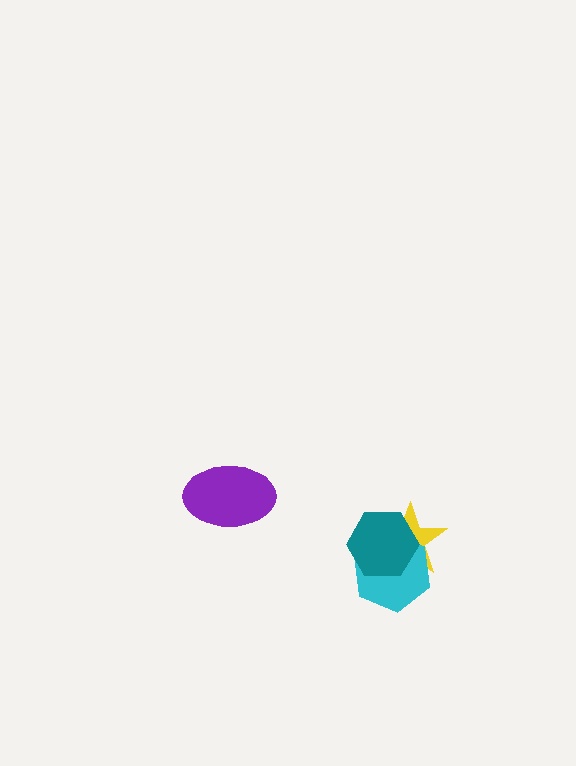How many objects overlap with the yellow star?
2 objects overlap with the yellow star.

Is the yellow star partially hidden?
Yes, it is partially covered by another shape.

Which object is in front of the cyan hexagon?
The teal hexagon is in front of the cyan hexagon.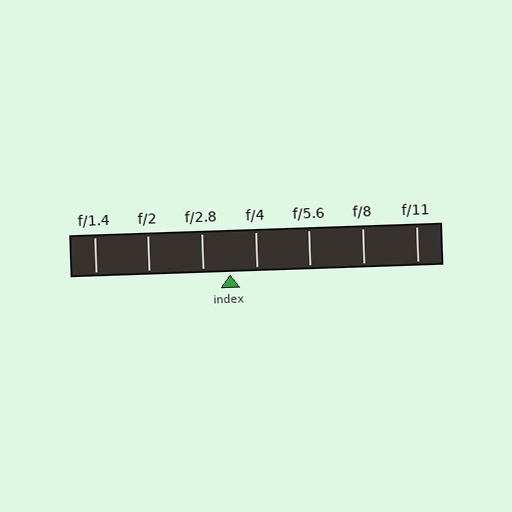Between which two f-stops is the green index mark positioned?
The index mark is between f/2.8 and f/4.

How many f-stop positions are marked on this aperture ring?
There are 7 f-stop positions marked.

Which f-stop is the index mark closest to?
The index mark is closest to f/4.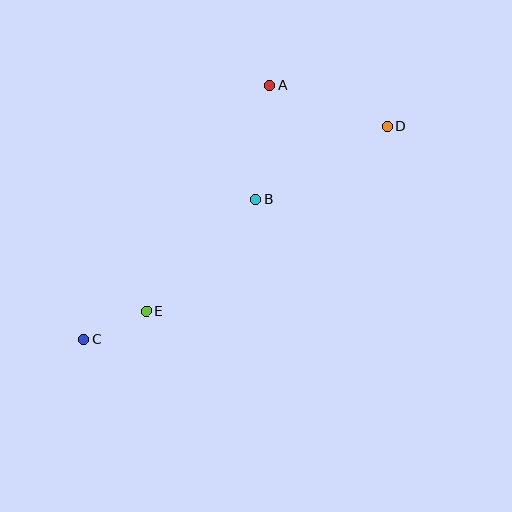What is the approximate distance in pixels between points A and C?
The distance between A and C is approximately 315 pixels.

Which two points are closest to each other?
Points C and E are closest to each other.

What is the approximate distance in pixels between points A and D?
The distance between A and D is approximately 125 pixels.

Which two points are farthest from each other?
Points C and D are farthest from each other.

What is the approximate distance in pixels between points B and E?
The distance between B and E is approximately 157 pixels.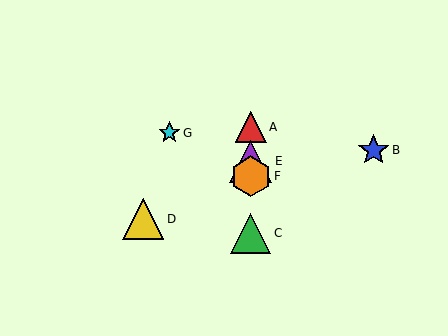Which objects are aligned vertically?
Objects A, C, E, F are aligned vertically.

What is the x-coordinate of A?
Object A is at x≈251.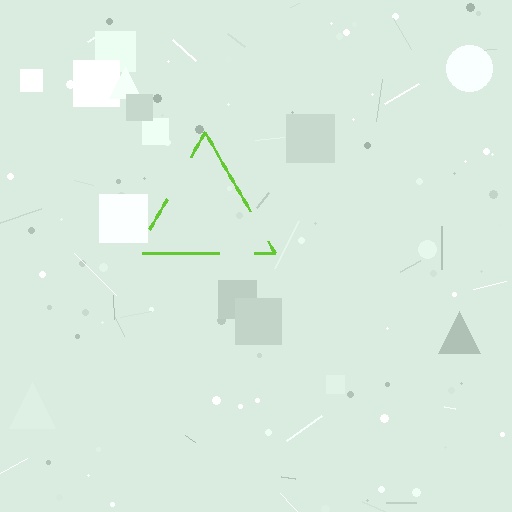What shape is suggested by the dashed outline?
The dashed outline suggests a triangle.